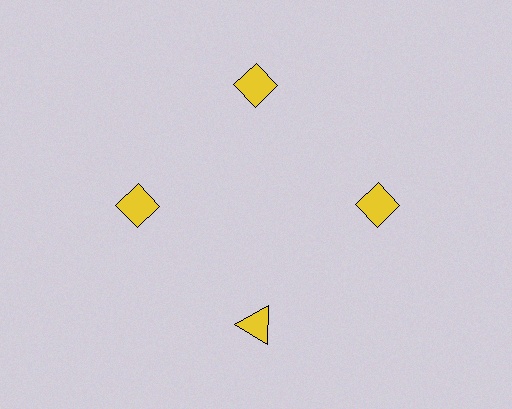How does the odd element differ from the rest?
It has a different shape: triangle instead of diamond.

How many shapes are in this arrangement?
There are 4 shapes arranged in a ring pattern.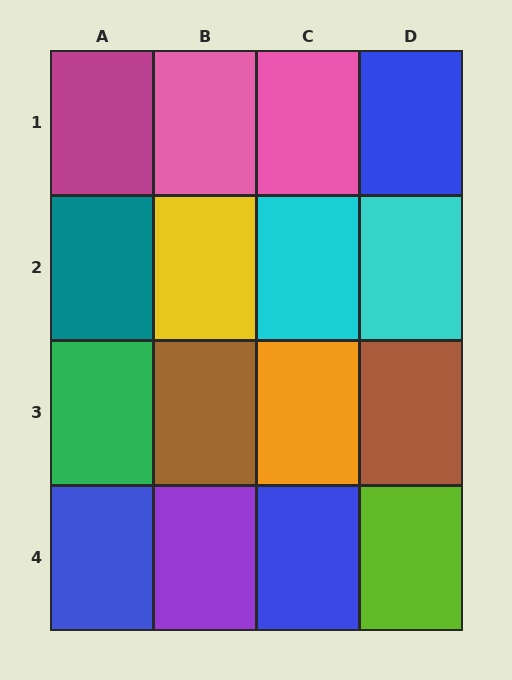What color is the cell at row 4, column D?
Lime.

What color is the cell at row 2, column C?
Cyan.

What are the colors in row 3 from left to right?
Green, brown, orange, brown.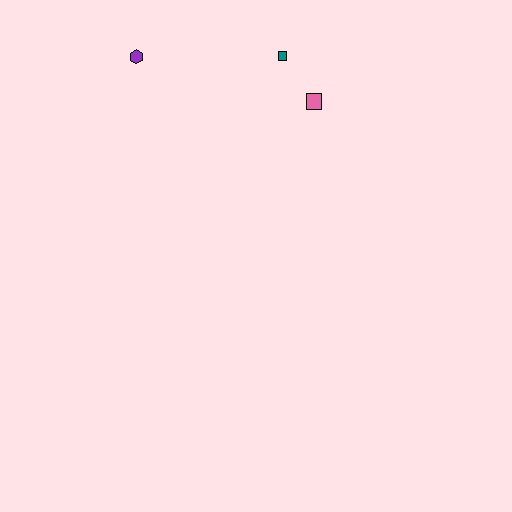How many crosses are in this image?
There are no crosses.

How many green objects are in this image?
There are no green objects.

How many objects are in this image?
There are 3 objects.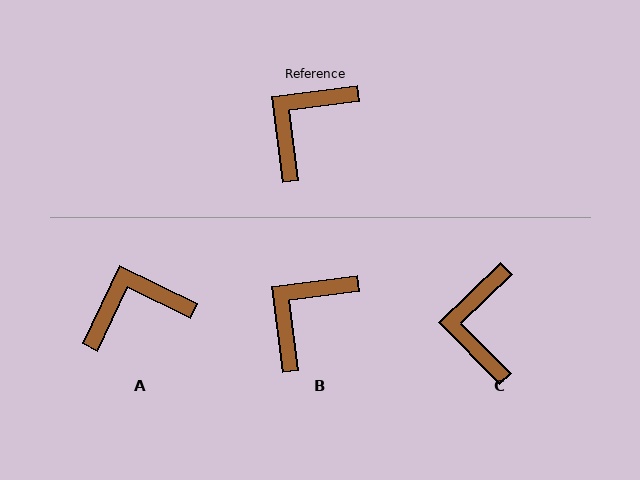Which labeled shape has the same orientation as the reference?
B.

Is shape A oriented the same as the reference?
No, it is off by about 33 degrees.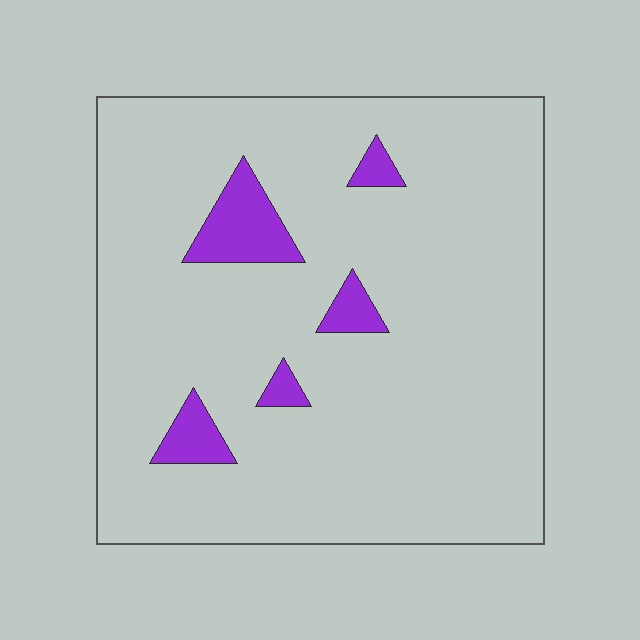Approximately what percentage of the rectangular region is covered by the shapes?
Approximately 10%.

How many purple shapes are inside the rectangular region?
5.